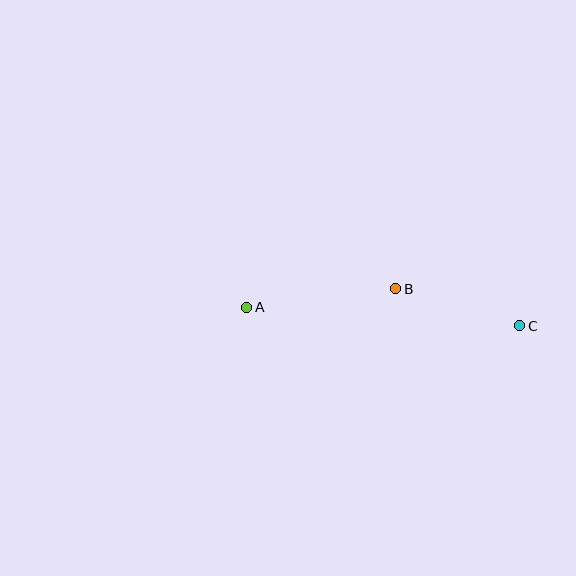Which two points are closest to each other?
Points B and C are closest to each other.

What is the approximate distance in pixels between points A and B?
The distance between A and B is approximately 150 pixels.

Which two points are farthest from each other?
Points A and C are farthest from each other.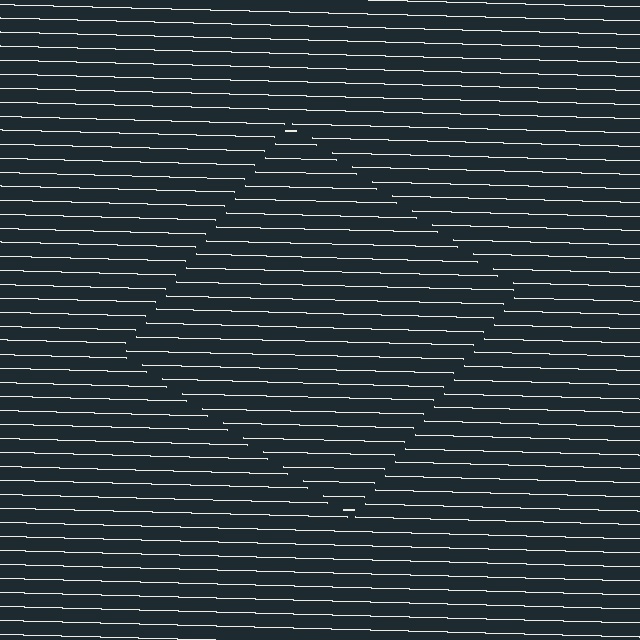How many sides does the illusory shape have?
4 sides — the line-ends trace a square.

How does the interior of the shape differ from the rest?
The interior of the shape contains the same grating, shifted by half a period — the contour is defined by the phase discontinuity where line-ends from the inner and outer gratings abut.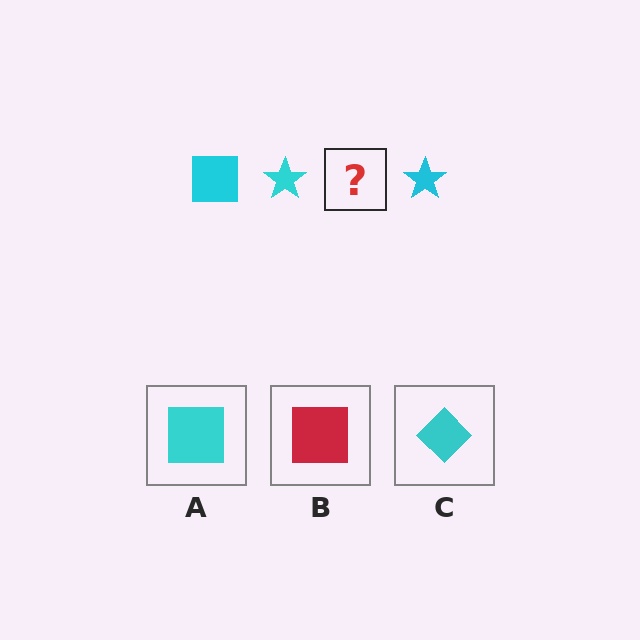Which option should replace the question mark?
Option A.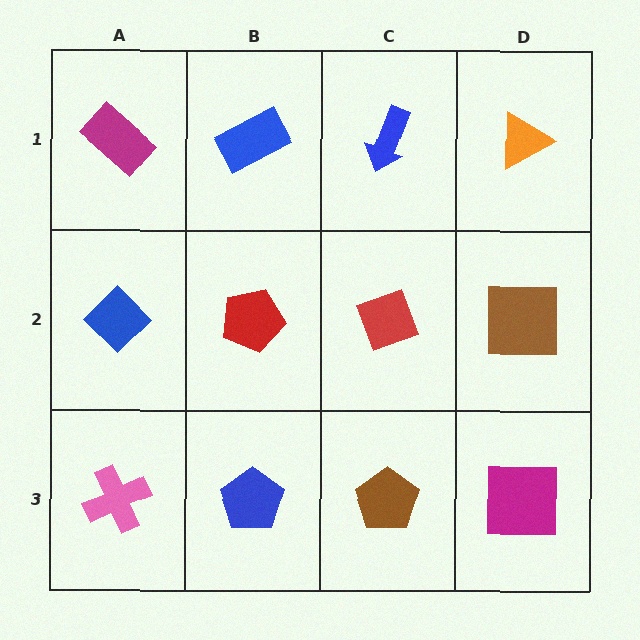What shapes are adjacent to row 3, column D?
A brown square (row 2, column D), a brown pentagon (row 3, column C).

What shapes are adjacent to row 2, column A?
A magenta rectangle (row 1, column A), a pink cross (row 3, column A), a red pentagon (row 2, column B).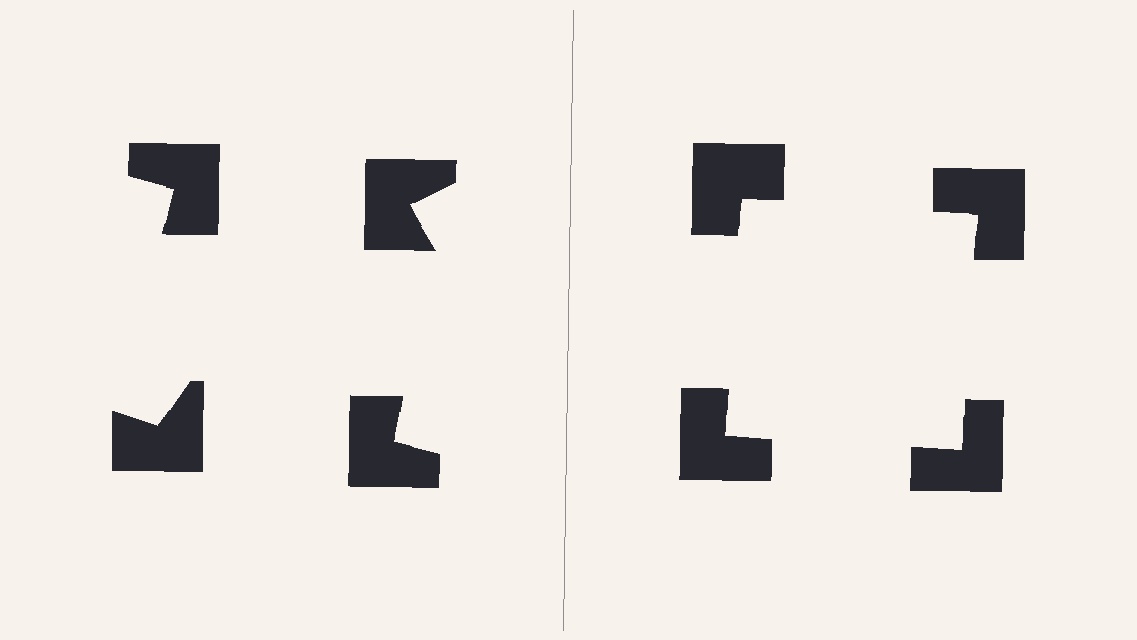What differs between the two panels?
The notched squares are positioned identically on both sides; only the wedge orientations differ. On the right they align to a square; on the left they are misaligned.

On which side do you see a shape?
An illusory square appears on the right side. On the left side the wedge cuts are rotated, so no coherent shape forms.